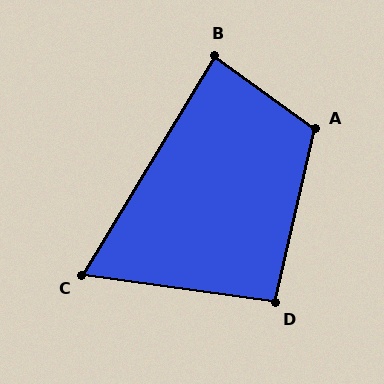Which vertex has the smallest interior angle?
C, at approximately 67 degrees.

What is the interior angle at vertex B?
Approximately 85 degrees (acute).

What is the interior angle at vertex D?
Approximately 95 degrees (obtuse).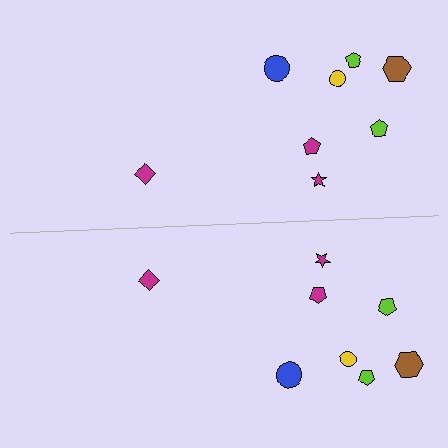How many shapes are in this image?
There are 16 shapes in this image.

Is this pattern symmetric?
Yes, this pattern has bilateral (reflection) symmetry.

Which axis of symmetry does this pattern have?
The pattern has a horizontal axis of symmetry running through the center of the image.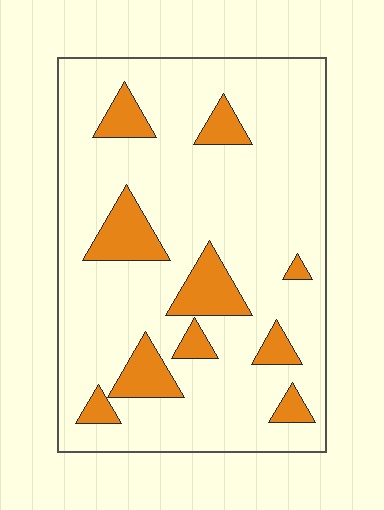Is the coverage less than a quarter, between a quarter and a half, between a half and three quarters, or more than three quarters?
Less than a quarter.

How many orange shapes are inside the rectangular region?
10.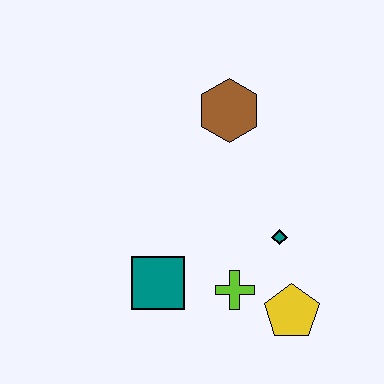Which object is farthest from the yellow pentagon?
The brown hexagon is farthest from the yellow pentagon.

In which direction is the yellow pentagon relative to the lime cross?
The yellow pentagon is to the right of the lime cross.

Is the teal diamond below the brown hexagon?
Yes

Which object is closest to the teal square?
The lime cross is closest to the teal square.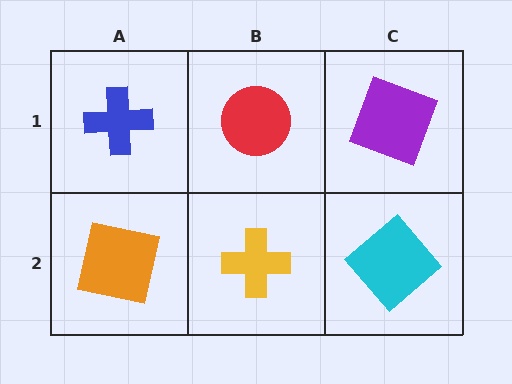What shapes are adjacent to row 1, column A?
An orange square (row 2, column A), a red circle (row 1, column B).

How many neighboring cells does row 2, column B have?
3.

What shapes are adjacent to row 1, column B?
A yellow cross (row 2, column B), a blue cross (row 1, column A), a purple square (row 1, column C).